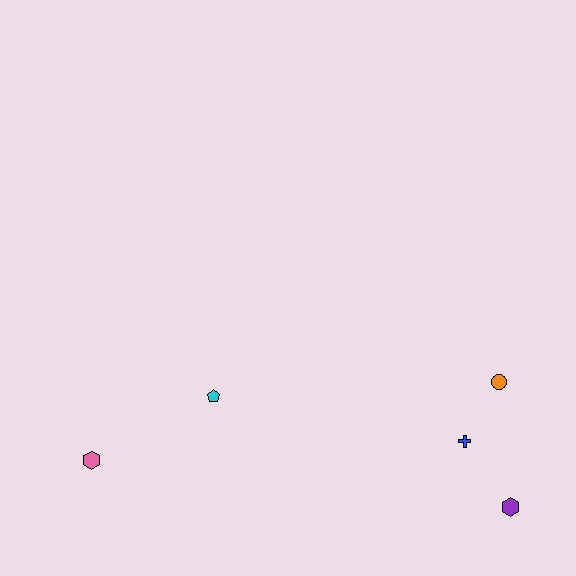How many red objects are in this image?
There are no red objects.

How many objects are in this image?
There are 5 objects.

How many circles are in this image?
There is 1 circle.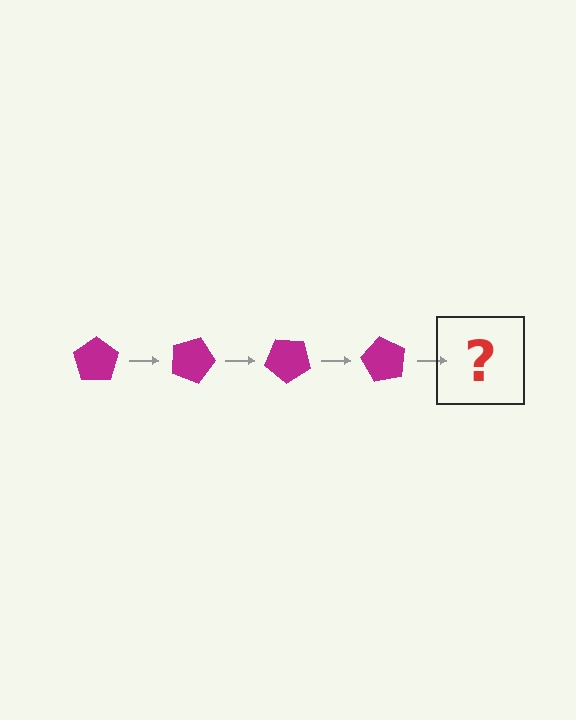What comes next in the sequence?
The next element should be a magenta pentagon rotated 80 degrees.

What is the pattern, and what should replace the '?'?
The pattern is that the pentagon rotates 20 degrees each step. The '?' should be a magenta pentagon rotated 80 degrees.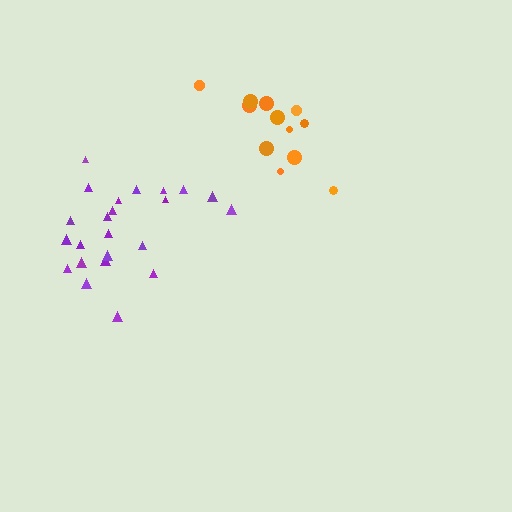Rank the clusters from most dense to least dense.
purple, orange.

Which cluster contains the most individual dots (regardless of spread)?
Purple (23).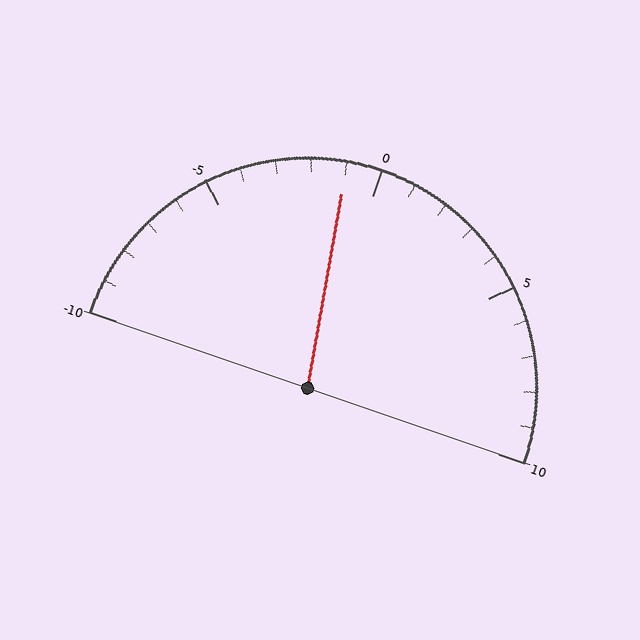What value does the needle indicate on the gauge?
The needle indicates approximately -1.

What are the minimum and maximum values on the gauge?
The gauge ranges from -10 to 10.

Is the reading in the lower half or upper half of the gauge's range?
The reading is in the lower half of the range (-10 to 10).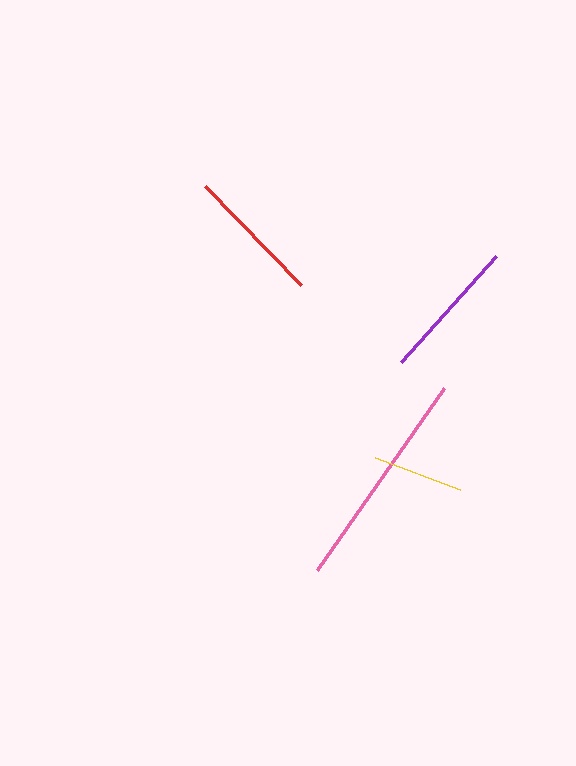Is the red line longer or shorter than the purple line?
The purple line is longer than the red line.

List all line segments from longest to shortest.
From longest to shortest: pink, purple, red, yellow.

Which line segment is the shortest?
The yellow line is the shortest at approximately 91 pixels.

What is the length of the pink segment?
The pink segment is approximately 222 pixels long.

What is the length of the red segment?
The red segment is approximately 138 pixels long.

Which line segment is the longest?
The pink line is the longest at approximately 222 pixels.